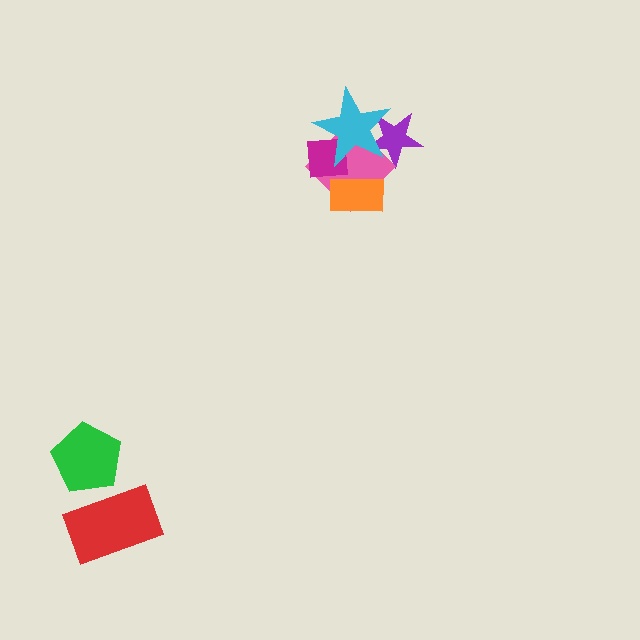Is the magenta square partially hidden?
Yes, it is partially covered by another shape.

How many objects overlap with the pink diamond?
4 objects overlap with the pink diamond.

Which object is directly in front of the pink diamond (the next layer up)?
The magenta square is directly in front of the pink diamond.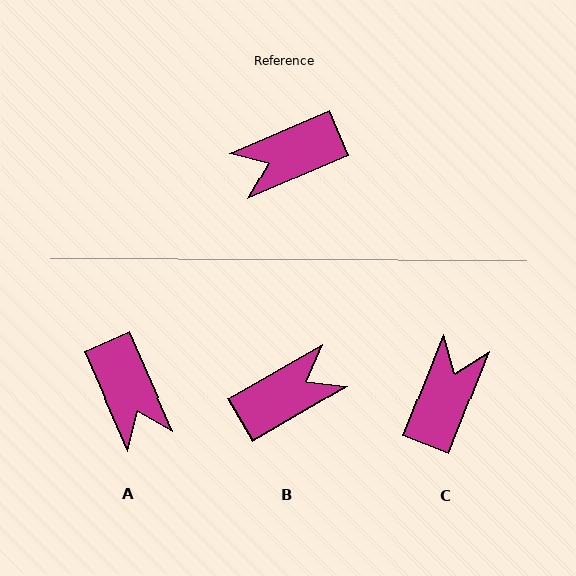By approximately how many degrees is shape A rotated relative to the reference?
Approximately 91 degrees counter-clockwise.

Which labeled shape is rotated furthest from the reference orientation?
B, about 173 degrees away.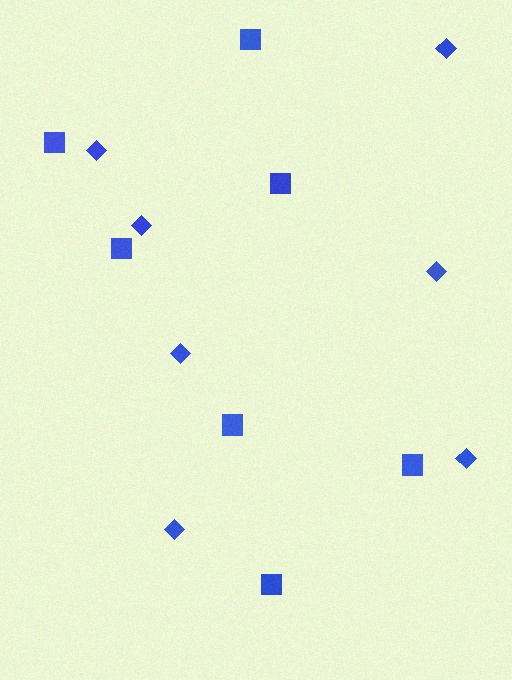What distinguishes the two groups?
There are 2 groups: one group of diamonds (7) and one group of squares (7).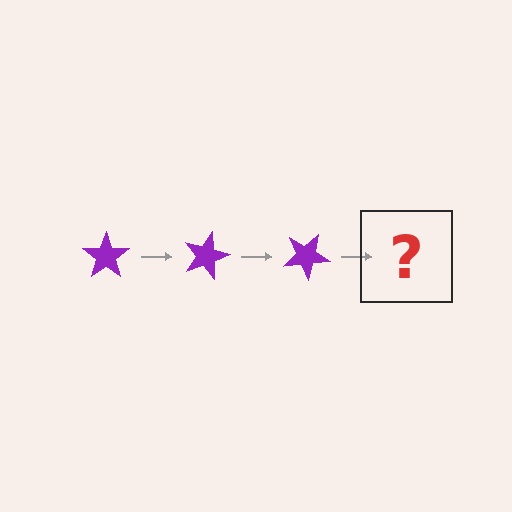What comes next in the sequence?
The next element should be a purple star rotated 45 degrees.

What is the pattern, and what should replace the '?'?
The pattern is that the star rotates 15 degrees each step. The '?' should be a purple star rotated 45 degrees.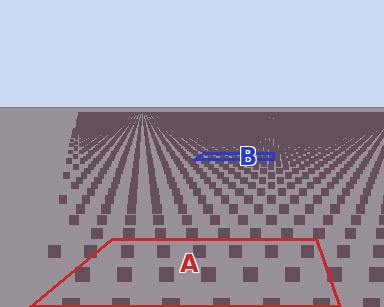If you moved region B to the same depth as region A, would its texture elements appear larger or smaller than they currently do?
They would appear larger. At a closer depth, the same texture elements are projected at a bigger on-screen size.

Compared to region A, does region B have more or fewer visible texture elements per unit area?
Region B has more texture elements per unit area — they are packed more densely because it is farther away.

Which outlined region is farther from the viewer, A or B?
Region B is farther from the viewer — the texture elements inside it appear smaller and more densely packed.